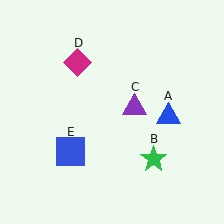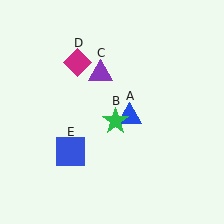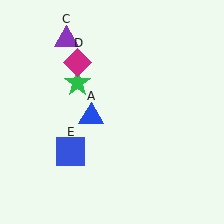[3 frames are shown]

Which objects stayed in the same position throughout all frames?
Magenta diamond (object D) and blue square (object E) remained stationary.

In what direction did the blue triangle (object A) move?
The blue triangle (object A) moved left.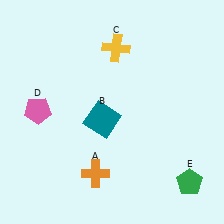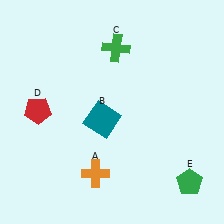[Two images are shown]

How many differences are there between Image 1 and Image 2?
There are 2 differences between the two images.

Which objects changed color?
C changed from yellow to green. D changed from pink to red.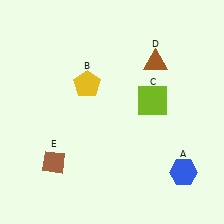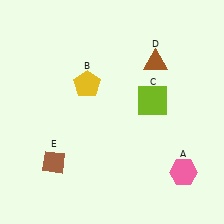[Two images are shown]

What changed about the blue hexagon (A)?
In Image 1, A is blue. In Image 2, it changed to pink.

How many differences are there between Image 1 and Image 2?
There is 1 difference between the two images.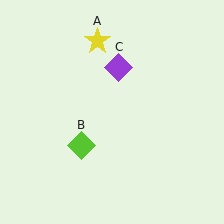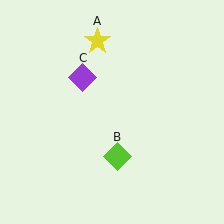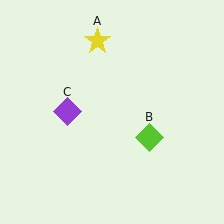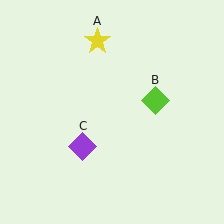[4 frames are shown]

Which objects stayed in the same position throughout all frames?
Yellow star (object A) remained stationary.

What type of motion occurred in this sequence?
The lime diamond (object B), purple diamond (object C) rotated counterclockwise around the center of the scene.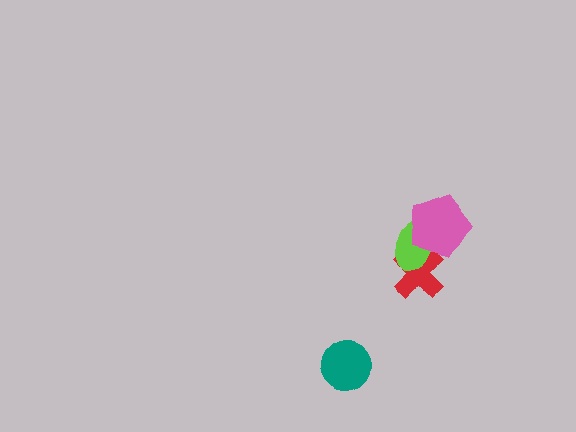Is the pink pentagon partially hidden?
No, no other shape covers it.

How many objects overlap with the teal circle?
0 objects overlap with the teal circle.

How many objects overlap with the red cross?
2 objects overlap with the red cross.